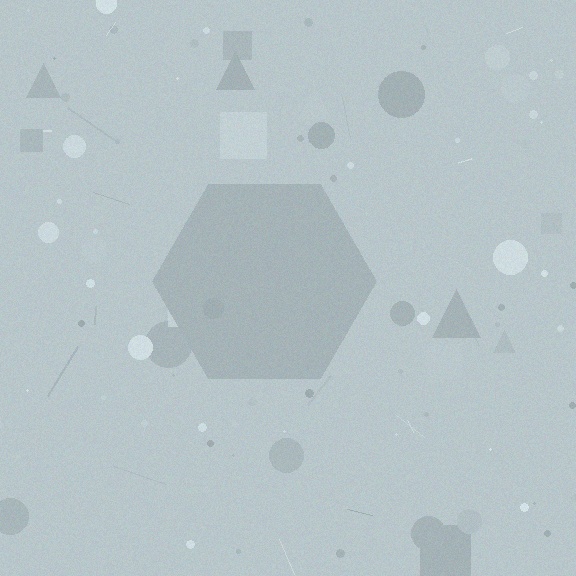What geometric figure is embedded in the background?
A hexagon is embedded in the background.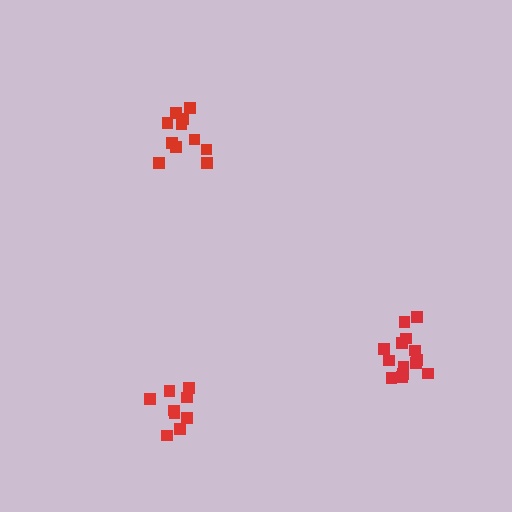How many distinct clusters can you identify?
There are 3 distinct clusters.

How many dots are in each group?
Group 1: 11 dots, Group 2: 9 dots, Group 3: 14 dots (34 total).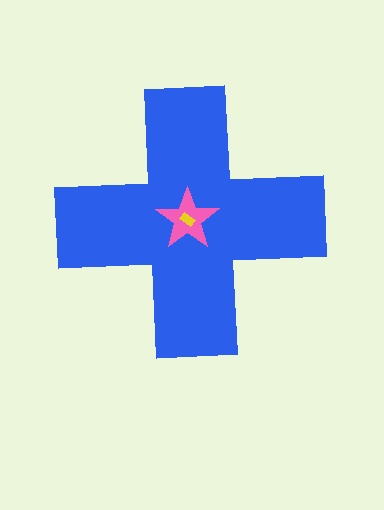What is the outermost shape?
The blue cross.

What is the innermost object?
The yellow rectangle.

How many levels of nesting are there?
3.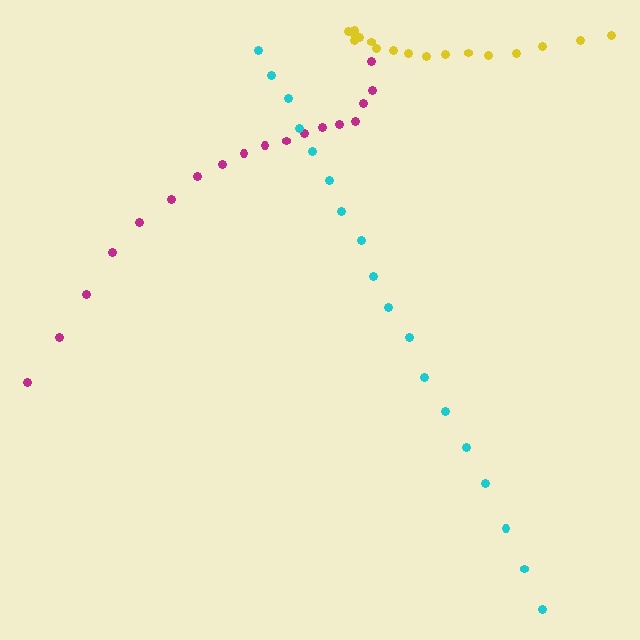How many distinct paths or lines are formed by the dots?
There are 3 distinct paths.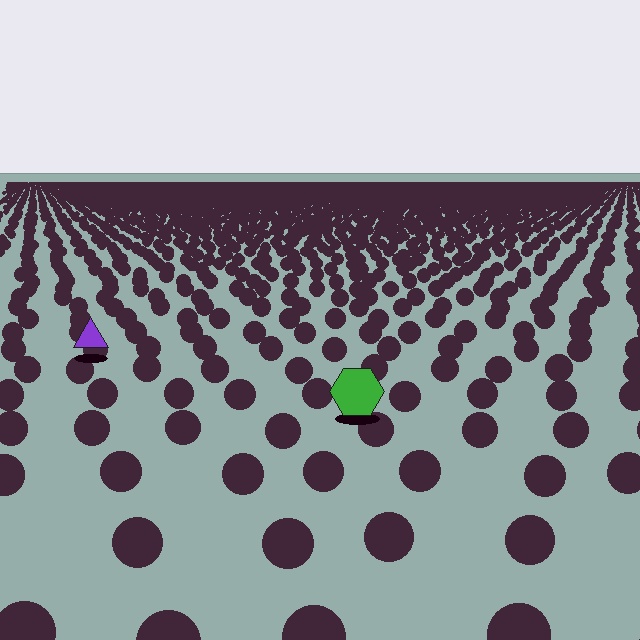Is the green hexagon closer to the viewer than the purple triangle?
Yes. The green hexagon is closer — you can tell from the texture gradient: the ground texture is coarser near it.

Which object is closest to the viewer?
The green hexagon is closest. The texture marks near it are larger and more spread out.